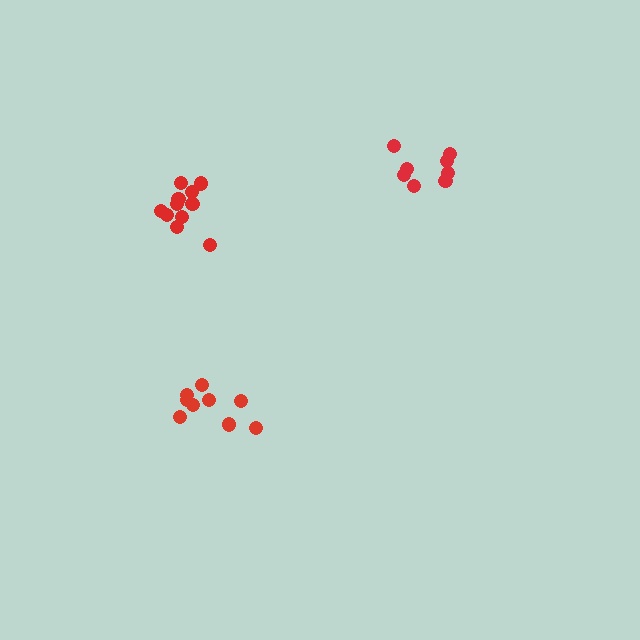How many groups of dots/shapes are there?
There are 3 groups.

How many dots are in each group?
Group 1: 11 dots, Group 2: 8 dots, Group 3: 9 dots (28 total).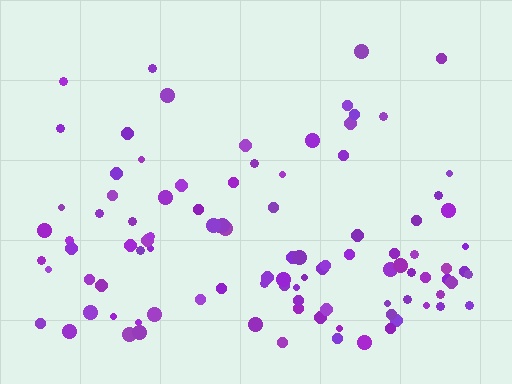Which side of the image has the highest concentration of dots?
The bottom.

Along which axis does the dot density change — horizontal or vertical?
Vertical.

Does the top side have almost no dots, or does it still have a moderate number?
Still a moderate number, just noticeably fewer than the bottom.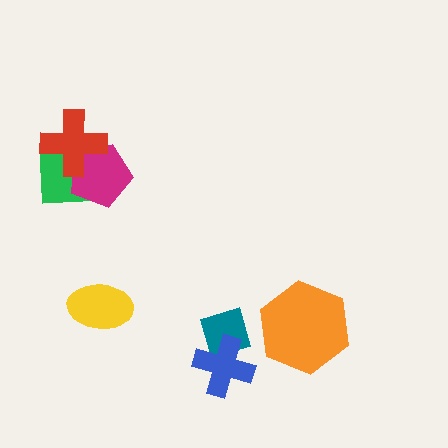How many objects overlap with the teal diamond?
1 object overlaps with the teal diamond.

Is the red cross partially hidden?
No, no other shape covers it.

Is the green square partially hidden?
Yes, it is partially covered by another shape.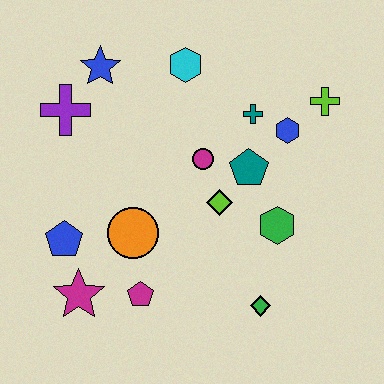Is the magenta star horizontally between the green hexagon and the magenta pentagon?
No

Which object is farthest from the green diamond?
The blue star is farthest from the green diamond.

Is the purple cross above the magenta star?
Yes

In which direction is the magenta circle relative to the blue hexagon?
The magenta circle is to the left of the blue hexagon.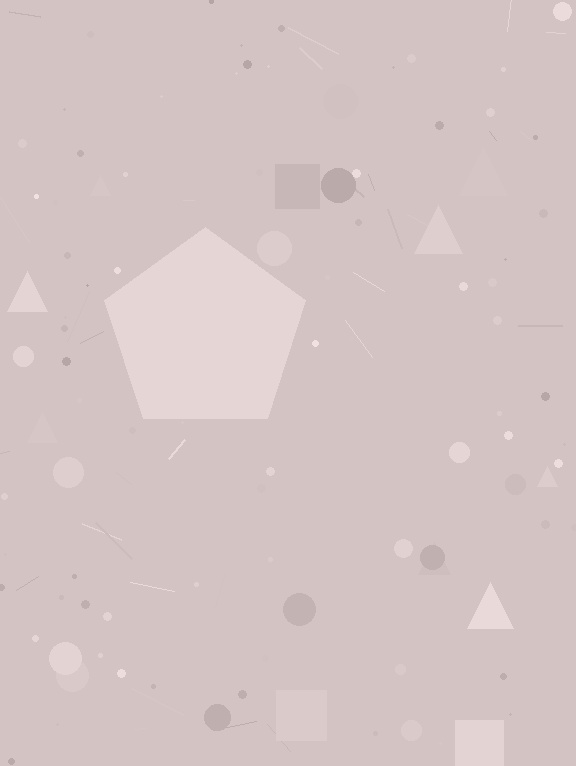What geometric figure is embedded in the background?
A pentagon is embedded in the background.